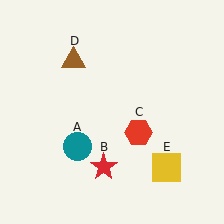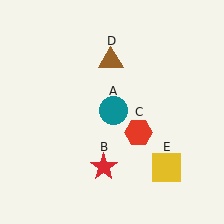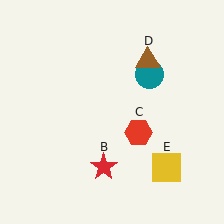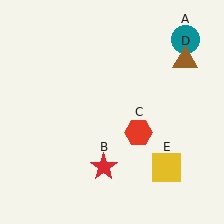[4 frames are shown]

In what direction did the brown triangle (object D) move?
The brown triangle (object D) moved right.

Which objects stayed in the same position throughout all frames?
Red star (object B) and red hexagon (object C) and yellow square (object E) remained stationary.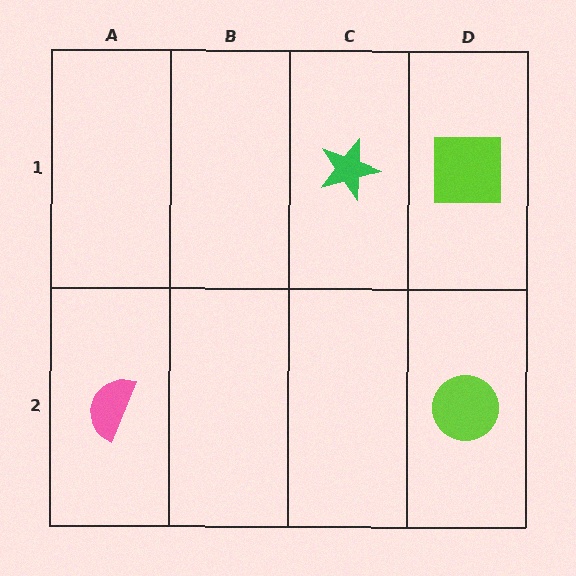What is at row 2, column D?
A lime circle.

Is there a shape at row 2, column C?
No, that cell is empty.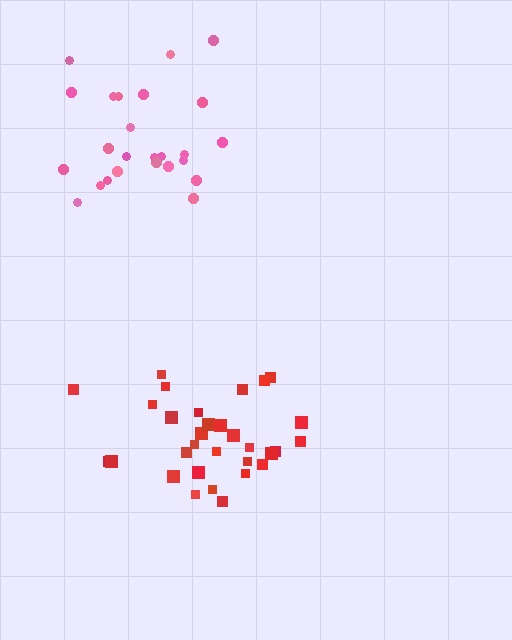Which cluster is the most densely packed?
Red.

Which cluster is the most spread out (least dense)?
Pink.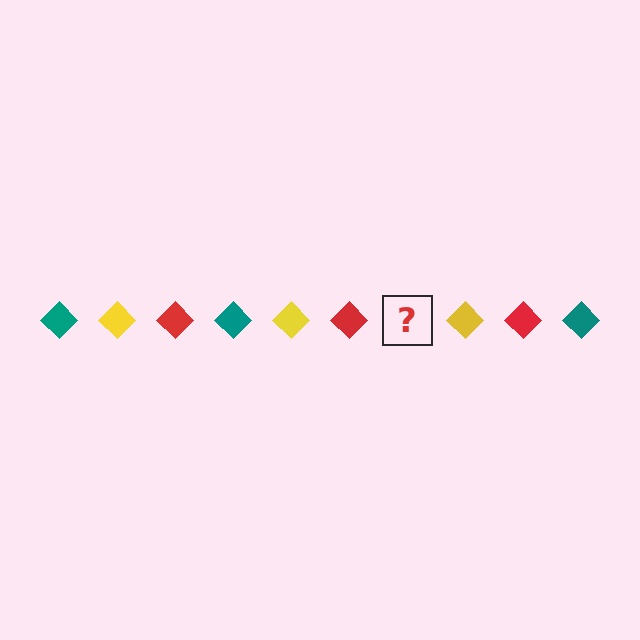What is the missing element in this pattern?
The missing element is a teal diamond.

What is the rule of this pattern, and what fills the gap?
The rule is that the pattern cycles through teal, yellow, red diamonds. The gap should be filled with a teal diamond.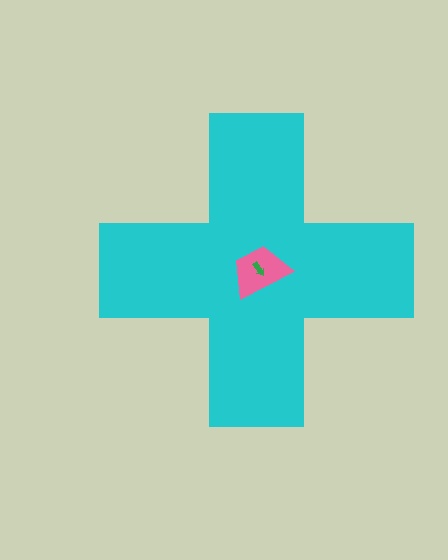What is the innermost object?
The green arrow.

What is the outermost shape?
The cyan cross.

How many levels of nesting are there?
3.